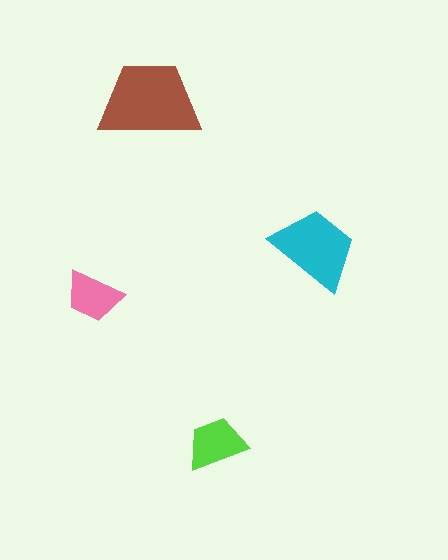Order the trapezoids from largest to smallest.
the brown one, the cyan one, the lime one, the pink one.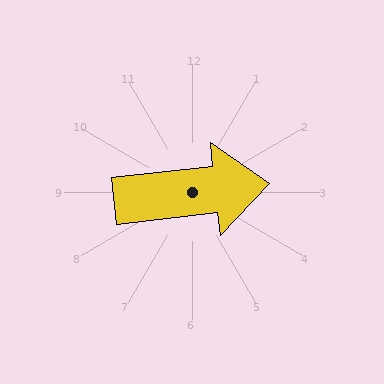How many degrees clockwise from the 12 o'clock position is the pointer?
Approximately 84 degrees.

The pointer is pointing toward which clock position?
Roughly 3 o'clock.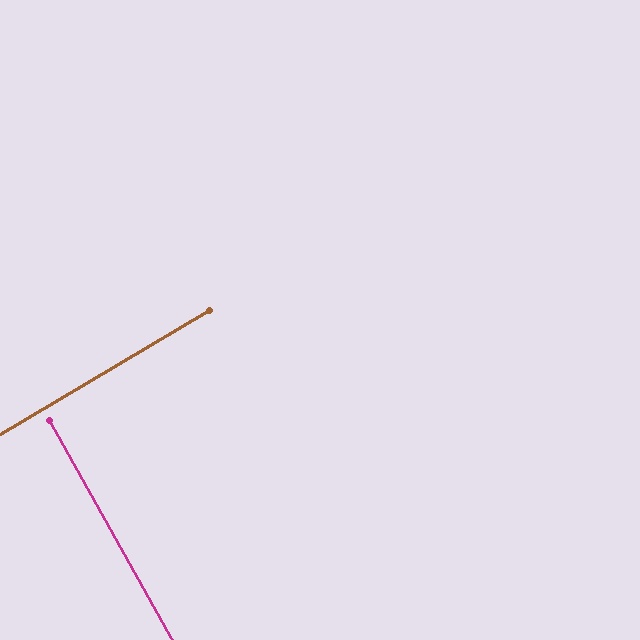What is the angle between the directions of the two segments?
Approximately 88 degrees.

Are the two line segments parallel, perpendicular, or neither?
Perpendicular — they meet at approximately 88°.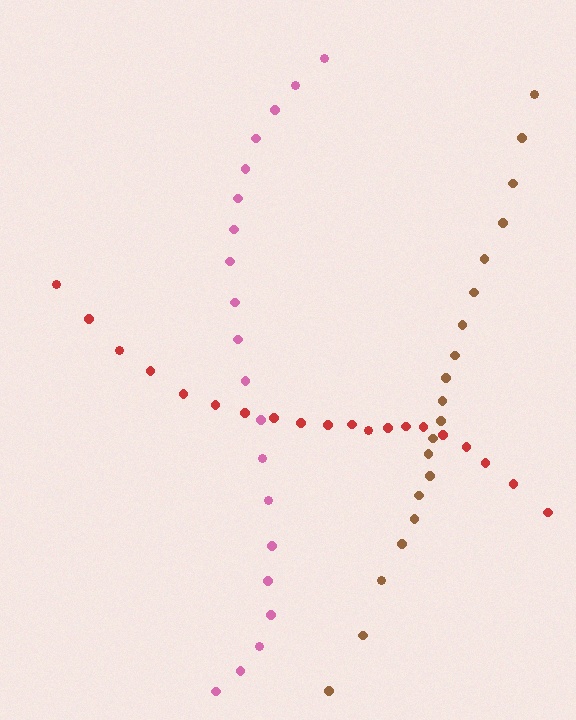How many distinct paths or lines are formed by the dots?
There are 3 distinct paths.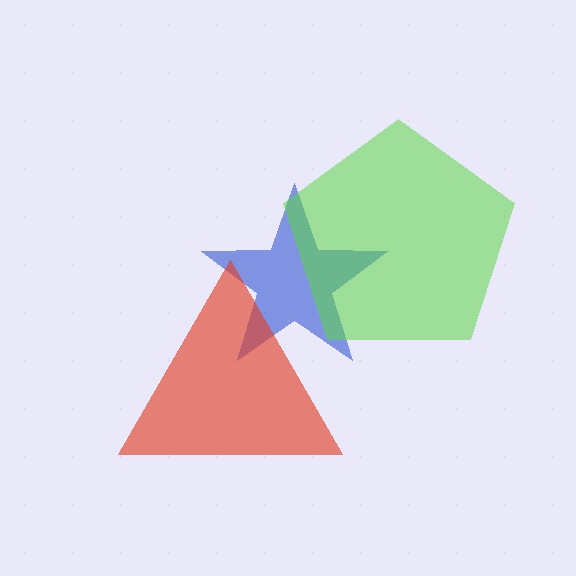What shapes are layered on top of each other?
The layered shapes are: a blue star, a red triangle, a lime pentagon.